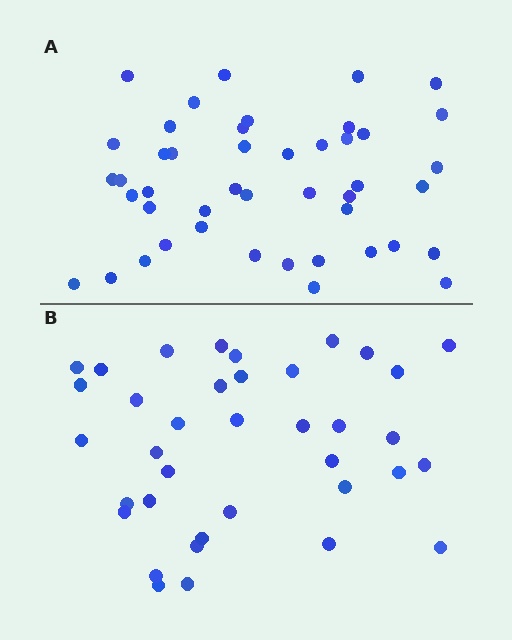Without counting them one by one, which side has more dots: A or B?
Region A (the top region) has more dots.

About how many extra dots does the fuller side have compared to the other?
Region A has roughly 8 or so more dots than region B.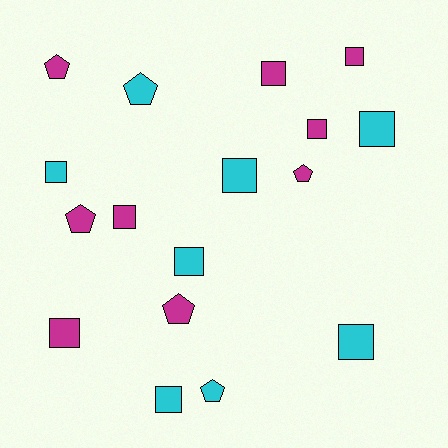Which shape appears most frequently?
Square, with 11 objects.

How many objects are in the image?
There are 17 objects.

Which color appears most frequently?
Magenta, with 9 objects.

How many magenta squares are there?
There are 5 magenta squares.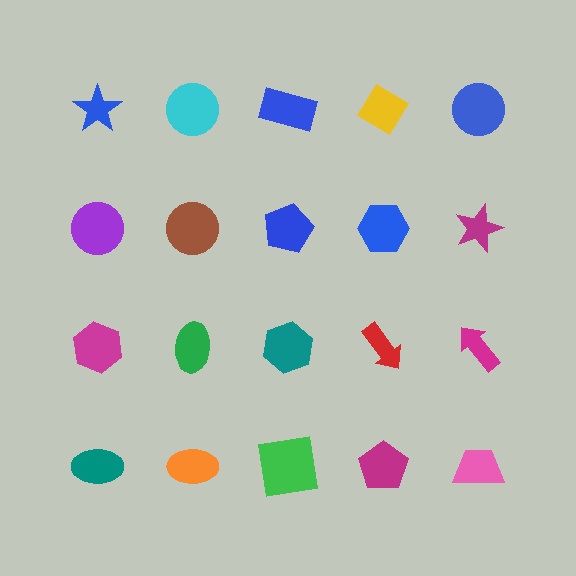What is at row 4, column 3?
A green square.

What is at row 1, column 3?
A blue rectangle.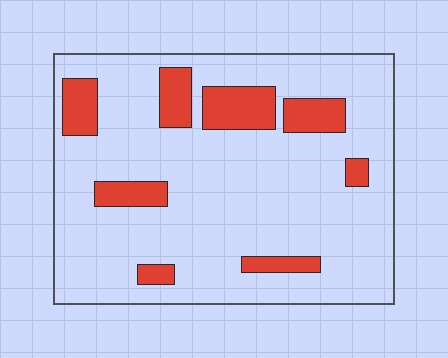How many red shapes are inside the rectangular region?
8.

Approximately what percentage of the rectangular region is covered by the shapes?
Approximately 15%.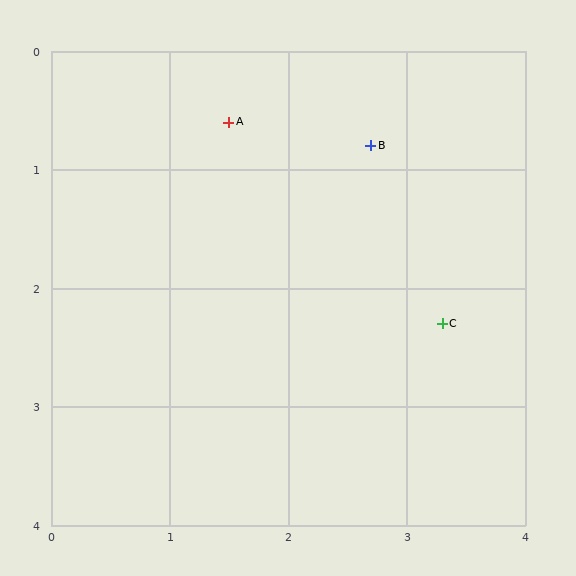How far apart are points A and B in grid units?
Points A and B are about 1.2 grid units apart.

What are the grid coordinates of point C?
Point C is at approximately (3.3, 2.3).